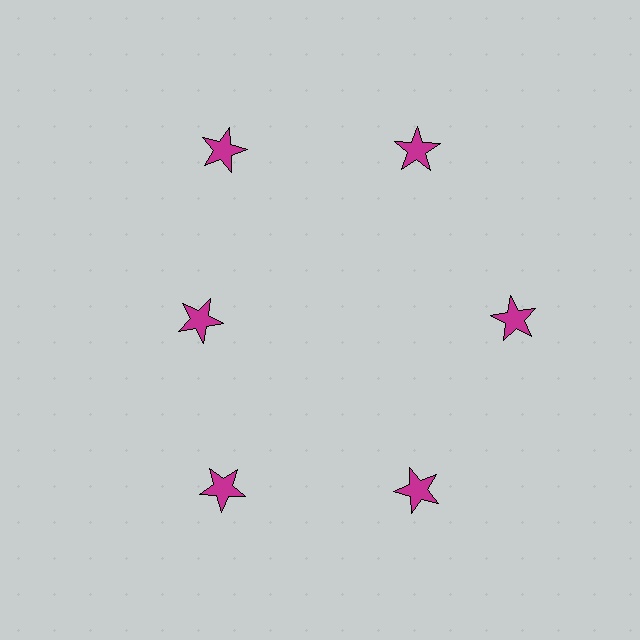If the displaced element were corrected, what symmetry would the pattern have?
It would have 6-fold rotational symmetry — the pattern would map onto itself every 60 degrees.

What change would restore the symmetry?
The symmetry would be restored by moving it outward, back onto the ring so that all 6 stars sit at equal angles and equal distance from the center.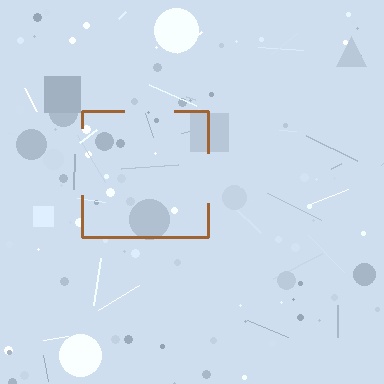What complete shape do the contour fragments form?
The contour fragments form a square.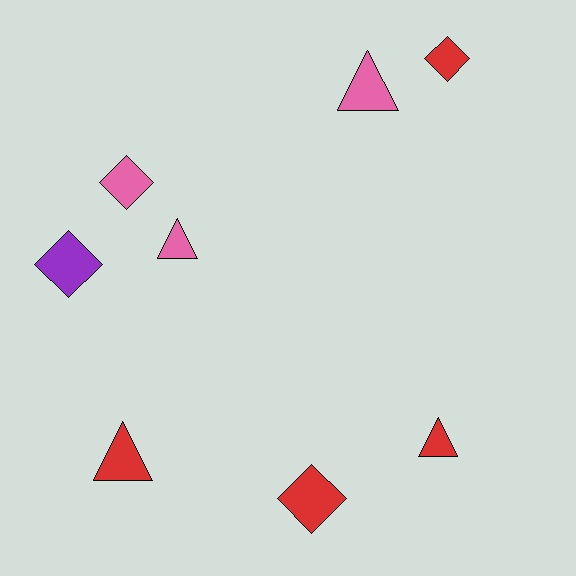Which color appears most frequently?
Red, with 4 objects.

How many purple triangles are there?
There are no purple triangles.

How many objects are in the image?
There are 8 objects.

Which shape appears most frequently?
Diamond, with 4 objects.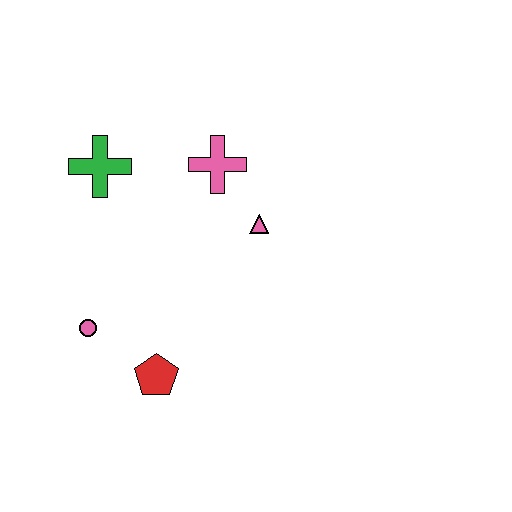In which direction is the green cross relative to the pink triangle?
The green cross is to the left of the pink triangle.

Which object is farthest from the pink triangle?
The pink circle is farthest from the pink triangle.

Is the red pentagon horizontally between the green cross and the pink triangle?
Yes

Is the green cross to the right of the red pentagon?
No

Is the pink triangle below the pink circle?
No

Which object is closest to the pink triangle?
The pink cross is closest to the pink triangle.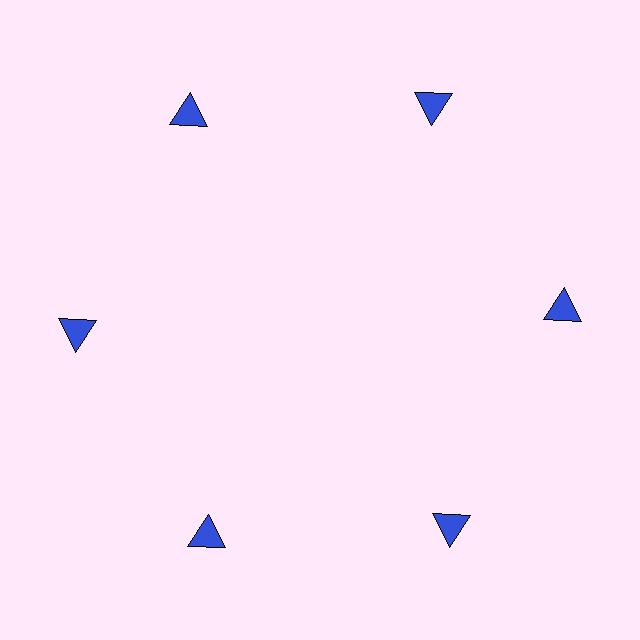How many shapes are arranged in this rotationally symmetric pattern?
There are 6 shapes, arranged in 6 groups of 1.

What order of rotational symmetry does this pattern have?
This pattern has 6-fold rotational symmetry.